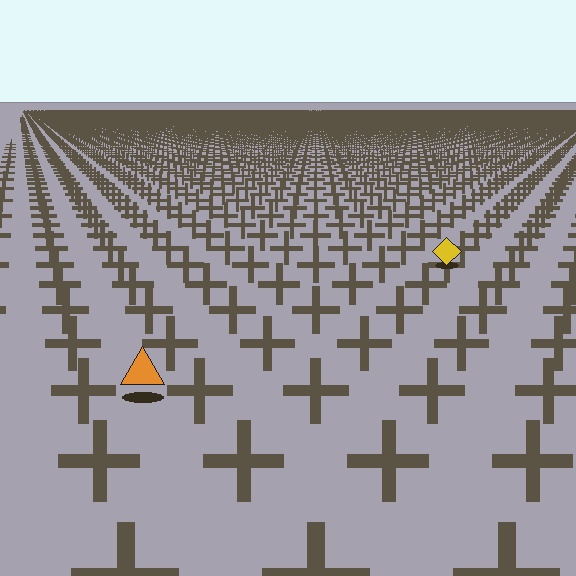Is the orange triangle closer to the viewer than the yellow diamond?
Yes. The orange triangle is closer — you can tell from the texture gradient: the ground texture is coarser near it.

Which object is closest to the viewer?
The orange triangle is closest. The texture marks near it are larger and more spread out.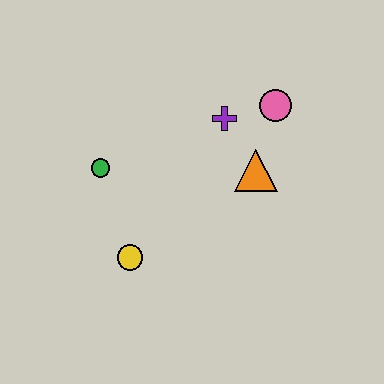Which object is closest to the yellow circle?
The green circle is closest to the yellow circle.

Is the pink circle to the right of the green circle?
Yes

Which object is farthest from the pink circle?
The yellow circle is farthest from the pink circle.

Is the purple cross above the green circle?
Yes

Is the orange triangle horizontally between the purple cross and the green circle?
No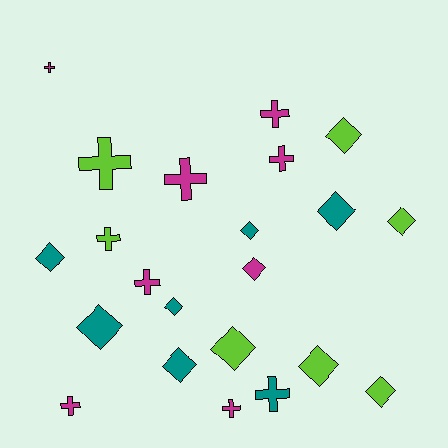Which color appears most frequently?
Magenta, with 8 objects.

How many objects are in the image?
There are 22 objects.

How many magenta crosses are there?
There are 7 magenta crosses.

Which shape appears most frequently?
Diamond, with 12 objects.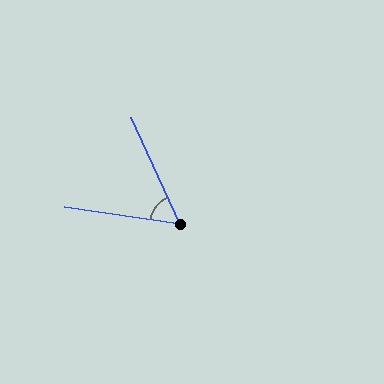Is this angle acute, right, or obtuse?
It is acute.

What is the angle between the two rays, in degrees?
Approximately 58 degrees.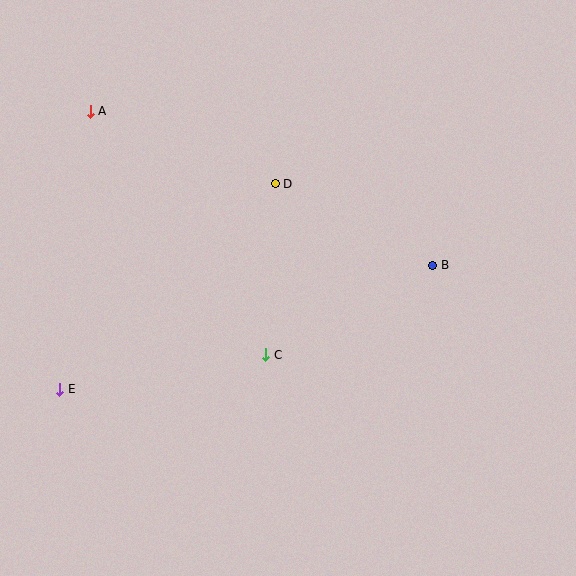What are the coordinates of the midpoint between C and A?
The midpoint between C and A is at (178, 233).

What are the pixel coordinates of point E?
Point E is at (60, 389).